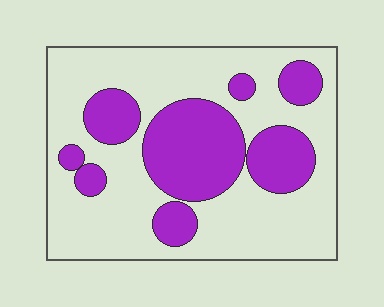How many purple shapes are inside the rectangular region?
8.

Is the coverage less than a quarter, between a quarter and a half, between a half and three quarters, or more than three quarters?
Between a quarter and a half.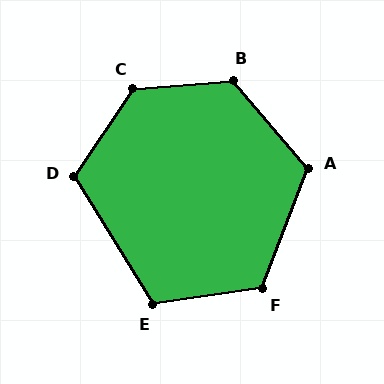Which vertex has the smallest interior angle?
E, at approximately 113 degrees.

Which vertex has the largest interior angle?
C, at approximately 129 degrees.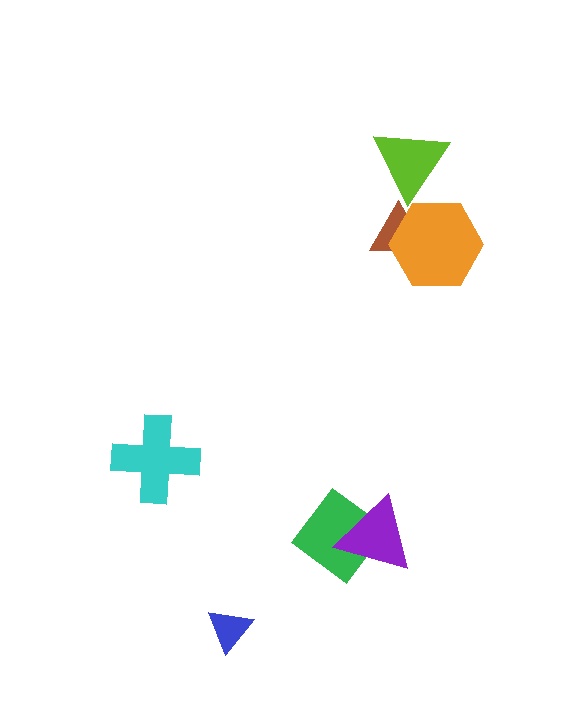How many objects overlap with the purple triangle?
1 object overlaps with the purple triangle.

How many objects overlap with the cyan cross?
0 objects overlap with the cyan cross.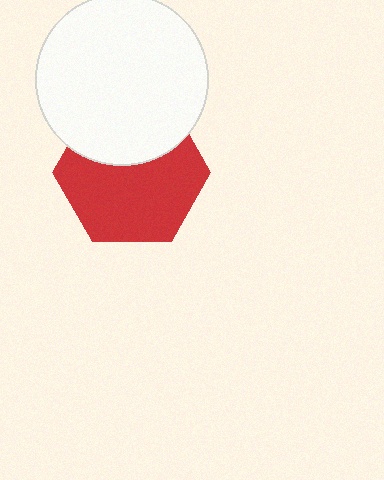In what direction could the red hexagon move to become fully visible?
The red hexagon could move down. That would shift it out from behind the white circle entirely.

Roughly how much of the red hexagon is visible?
About half of it is visible (roughly 65%).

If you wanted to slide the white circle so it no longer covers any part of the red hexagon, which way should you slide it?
Slide it up — that is the most direct way to separate the two shapes.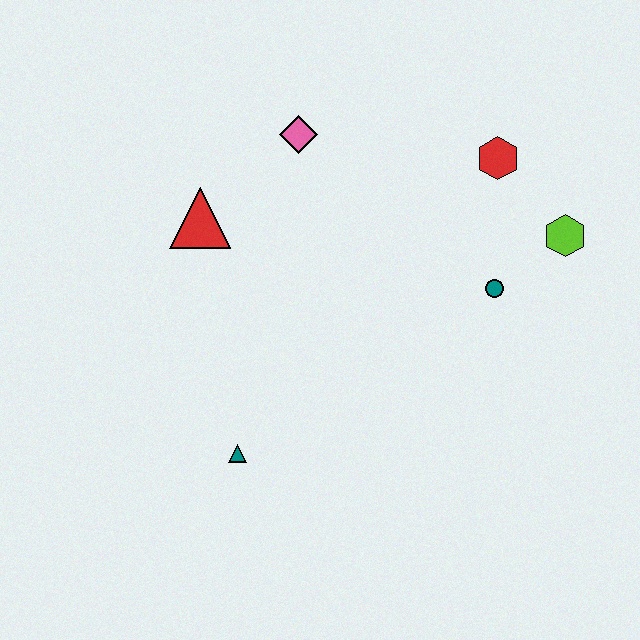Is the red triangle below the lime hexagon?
No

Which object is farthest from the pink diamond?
The teal triangle is farthest from the pink diamond.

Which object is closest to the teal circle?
The lime hexagon is closest to the teal circle.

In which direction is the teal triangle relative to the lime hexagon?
The teal triangle is to the left of the lime hexagon.